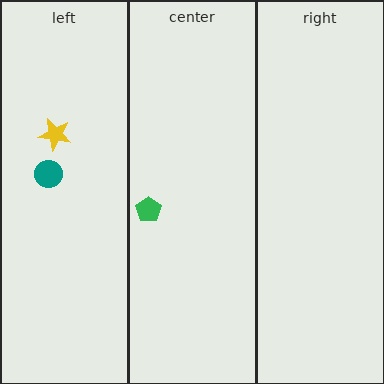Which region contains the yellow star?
The left region.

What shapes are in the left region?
The teal circle, the yellow star.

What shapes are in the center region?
The green pentagon.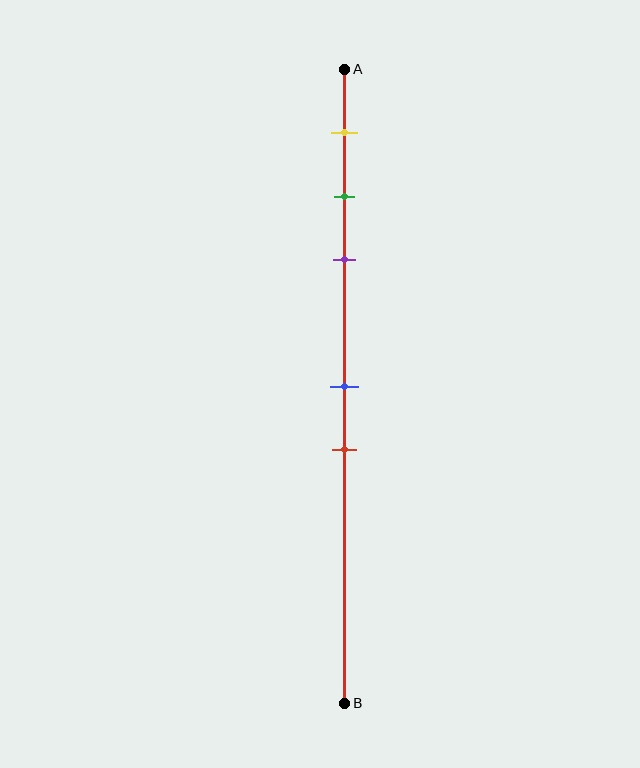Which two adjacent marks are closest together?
The green and purple marks are the closest adjacent pair.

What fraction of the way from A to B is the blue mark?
The blue mark is approximately 50% (0.5) of the way from A to B.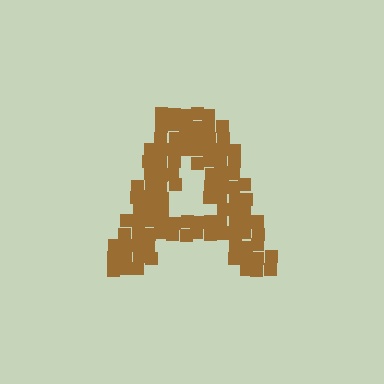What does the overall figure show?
The overall figure shows the letter A.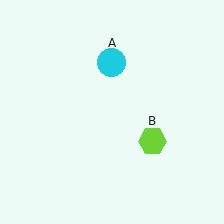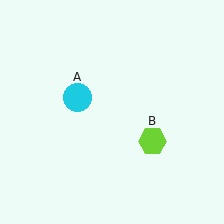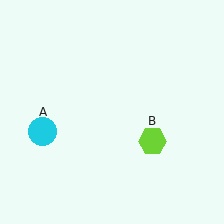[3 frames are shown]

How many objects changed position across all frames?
1 object changed position: cyan circle (object A).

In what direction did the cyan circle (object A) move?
The cyan circle (object A) moved down and to the left.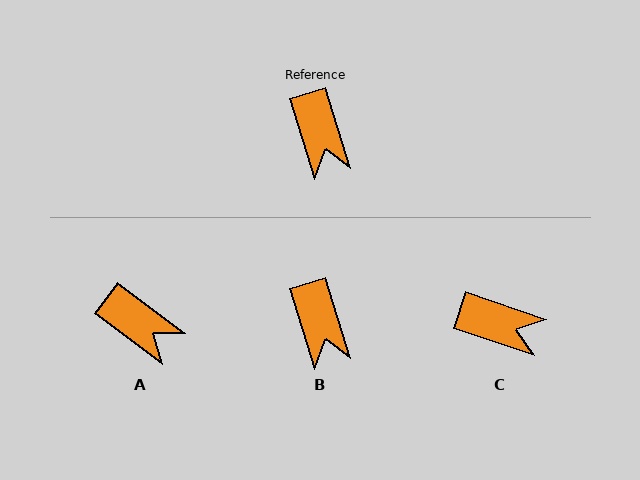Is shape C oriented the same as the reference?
No, it is off by about 54 degrees.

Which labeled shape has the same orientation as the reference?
B.